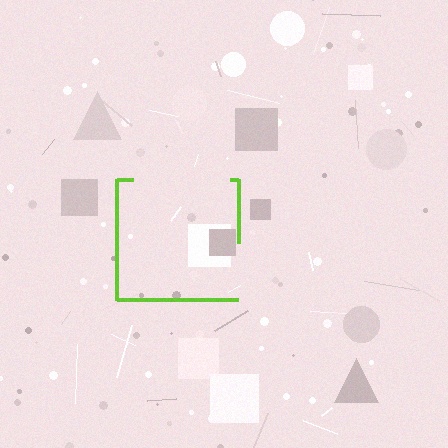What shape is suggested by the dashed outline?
The dashed outline suggests a square.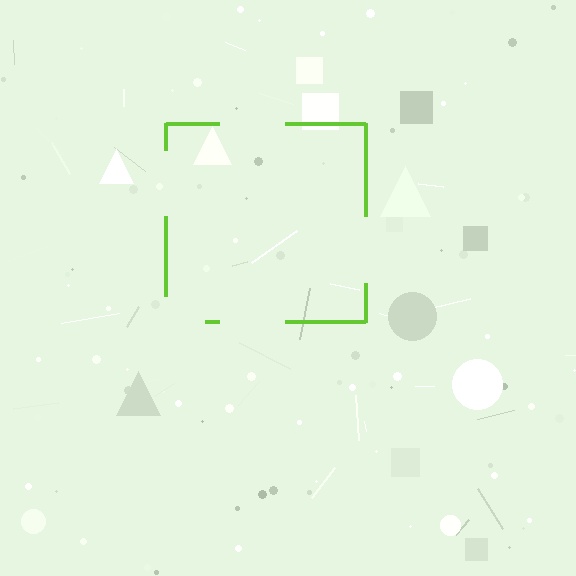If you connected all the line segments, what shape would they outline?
They would outline a square.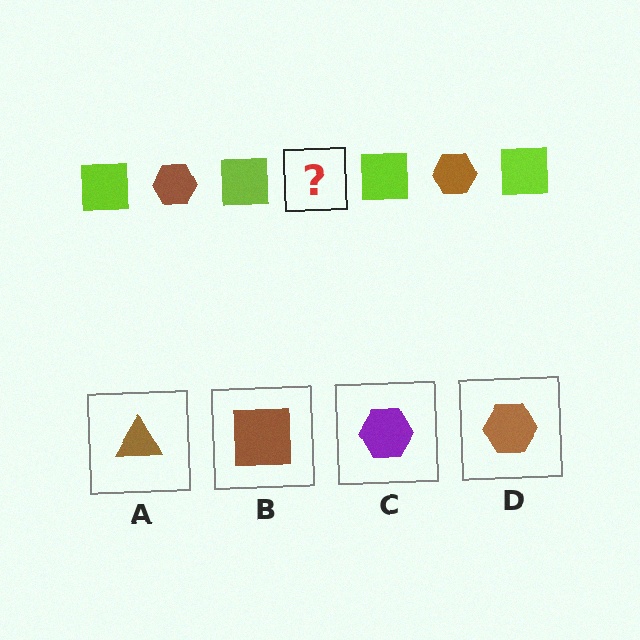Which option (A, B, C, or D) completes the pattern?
D.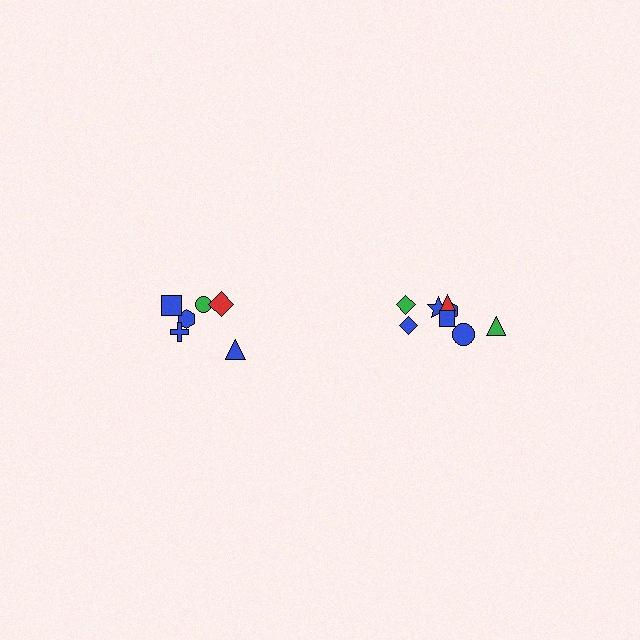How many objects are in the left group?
There are 6 objects.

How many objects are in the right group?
There are 8 objects.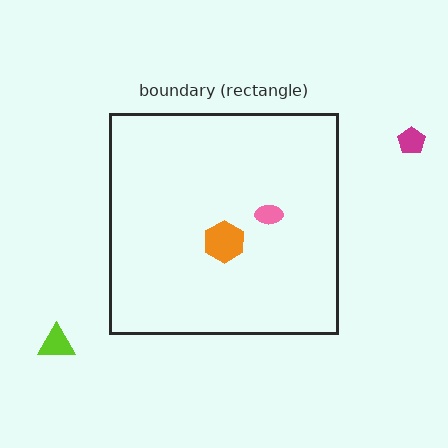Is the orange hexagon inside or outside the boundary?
Inside.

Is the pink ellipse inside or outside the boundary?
Inside.